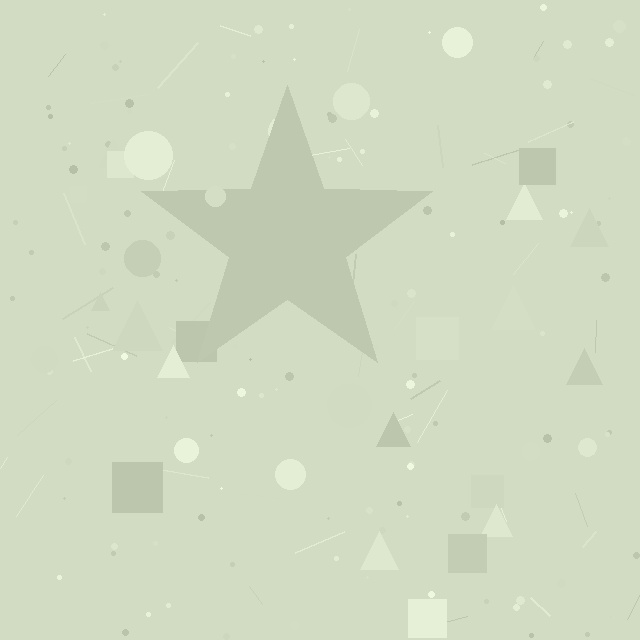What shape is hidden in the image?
A star is hidden in the image.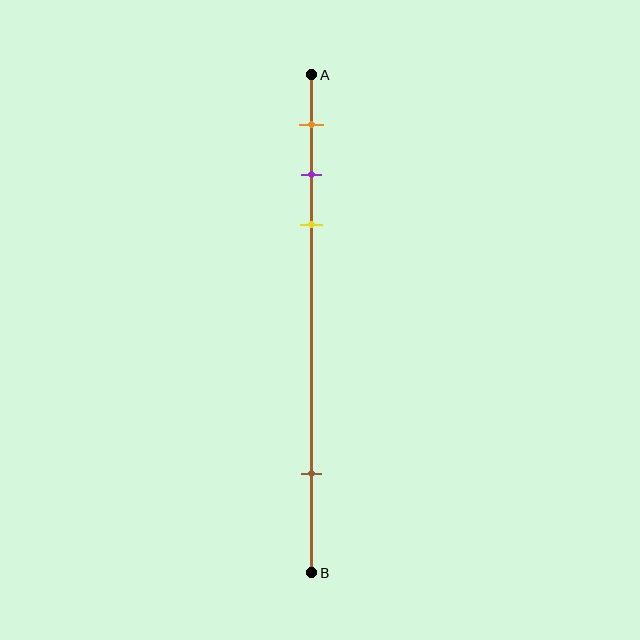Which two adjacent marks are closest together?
The purple and yellow marks are the closest adjacent pair.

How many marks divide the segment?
There are 4 marks dividing the segment.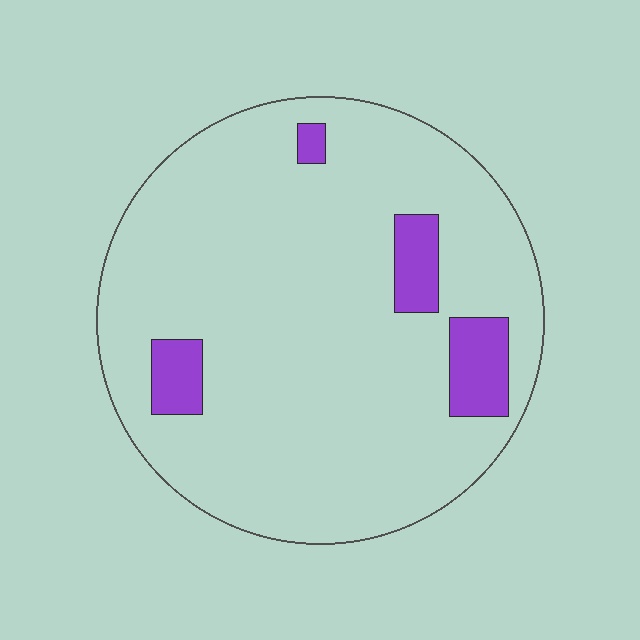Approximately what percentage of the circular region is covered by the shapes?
Approximately 10%.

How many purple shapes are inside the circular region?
4.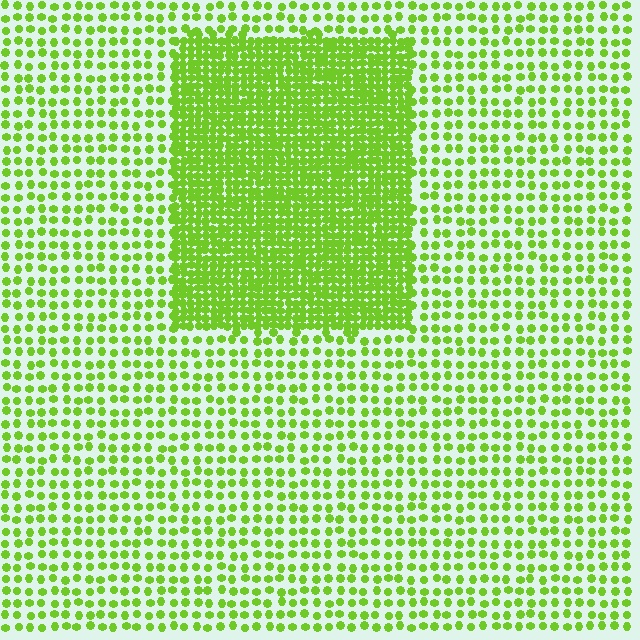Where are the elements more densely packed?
The elements are more densely packed inside the rectangle boundary.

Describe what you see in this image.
The image contains small lime elements arranged at two different densities. A rectangle-shaped region is visible where the elements are more densely packed than the surrounding area.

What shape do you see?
I see a rectangle.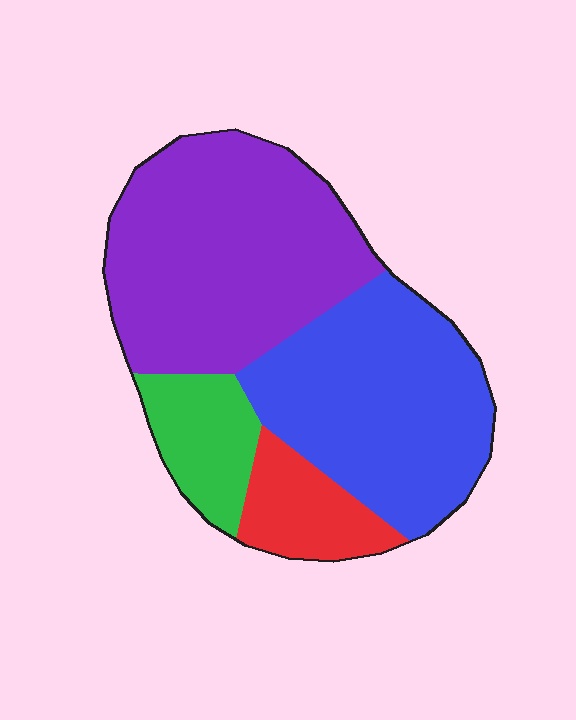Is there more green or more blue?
Blue.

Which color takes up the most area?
Purple, at roughly 40%.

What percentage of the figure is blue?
Blue covers roughly 35% of the figure.